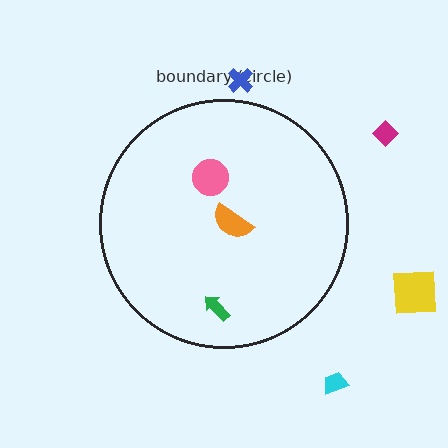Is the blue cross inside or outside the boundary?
Outside.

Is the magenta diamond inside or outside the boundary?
Outside.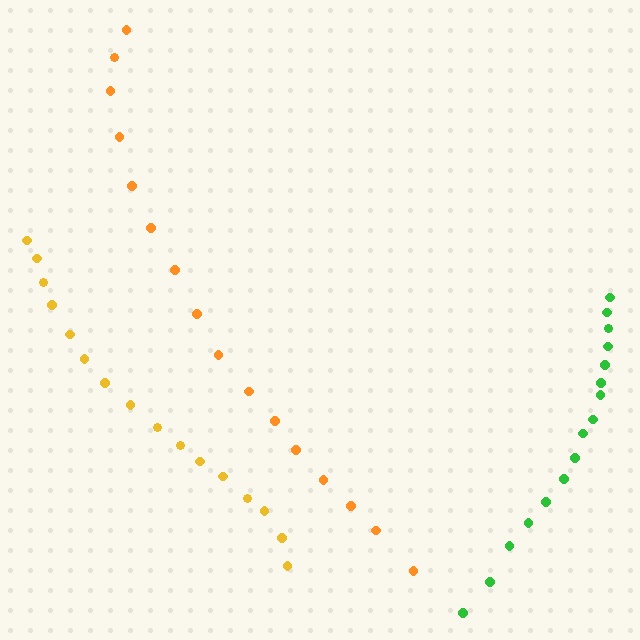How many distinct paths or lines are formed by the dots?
There are 3 distinct paths.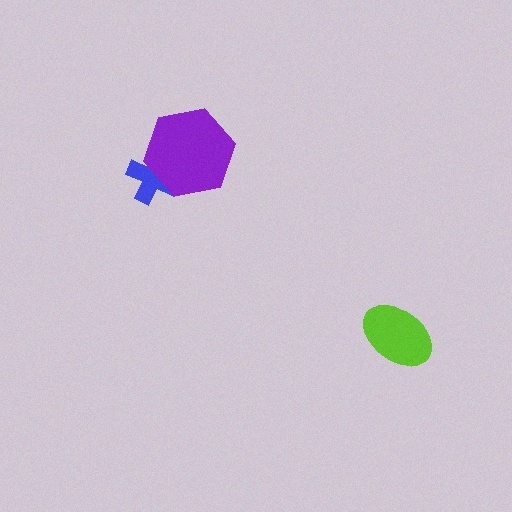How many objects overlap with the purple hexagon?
1 object overlaps with the purple hexagon.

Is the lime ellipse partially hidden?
No, no other shape covers it.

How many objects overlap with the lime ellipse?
0 objects overlap with the lime ellipse.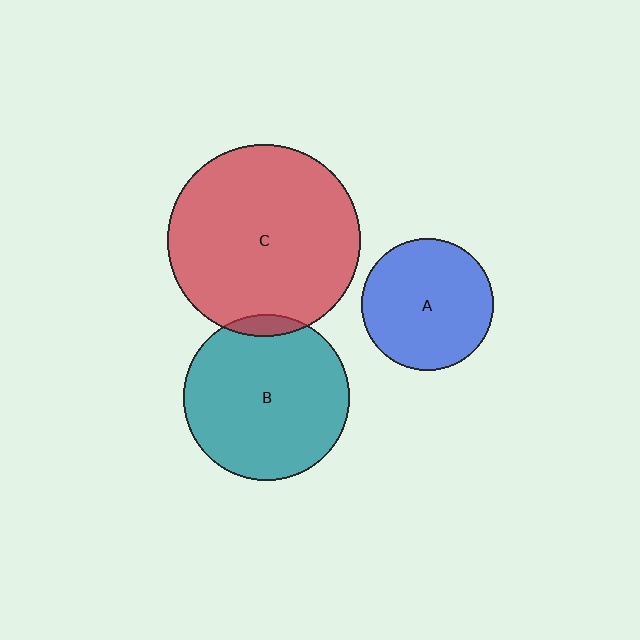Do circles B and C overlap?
Yes.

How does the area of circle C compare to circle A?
Approximately 2.2 times.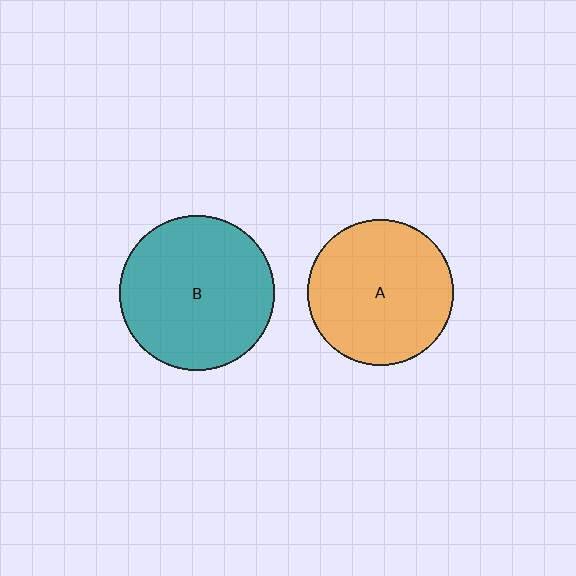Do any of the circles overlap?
No, none of the circles overlap.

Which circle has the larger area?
Circle B (teal).